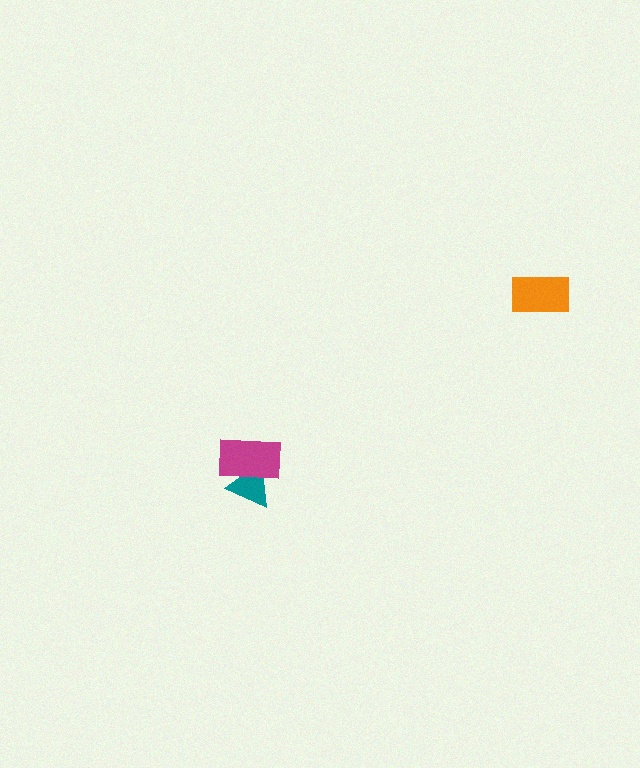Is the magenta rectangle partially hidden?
No, no other shape covers it.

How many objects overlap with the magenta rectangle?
1 object overlaps with the magenta rectangle.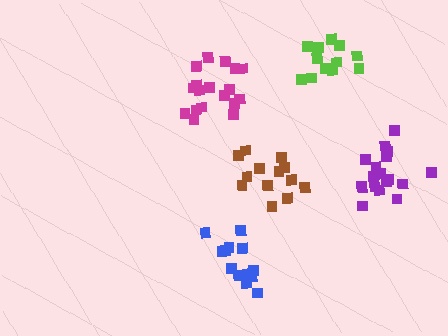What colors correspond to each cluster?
The clusters are colored: blue, magenta, brown, purple, lime.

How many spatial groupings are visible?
There are 5 spatial groupings.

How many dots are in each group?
Group 1: 13 dots, Group 2: 18 dots, Group 3: 13 dots, Group 4: 18 dots, Group 5: 15 dots (77 total).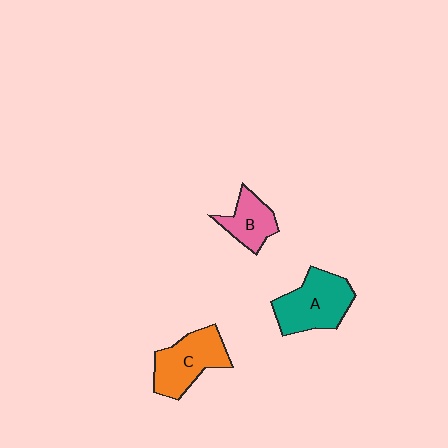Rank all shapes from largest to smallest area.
From largest to smallest: A (teal), C (orange), B (pink).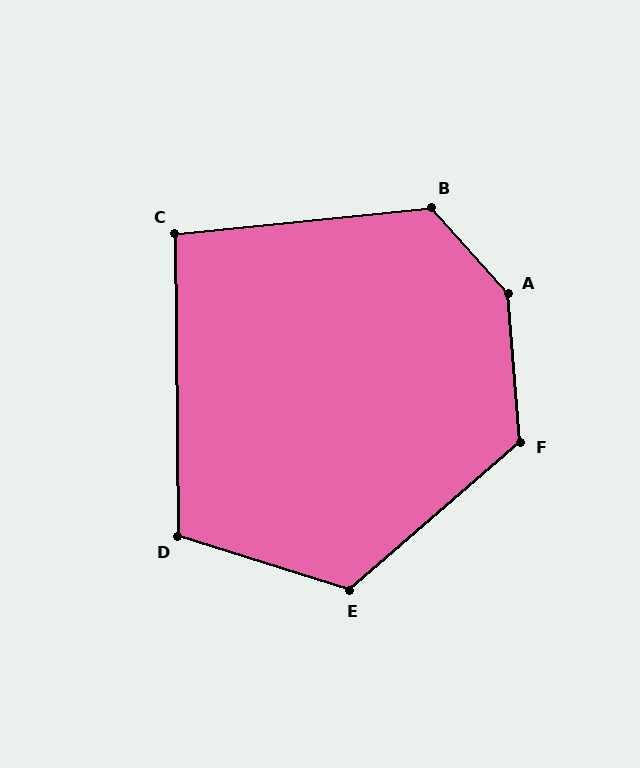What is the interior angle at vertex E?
Approximately 122 degrees (obtuse).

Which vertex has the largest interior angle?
A, at approximately 143 degrees.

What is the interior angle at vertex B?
Approximately 126 degrees (obtuse).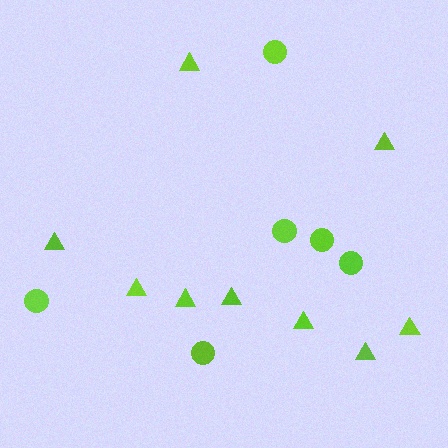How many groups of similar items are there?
There are 2 groups: one group of circles (6) and one group of triangles (9).